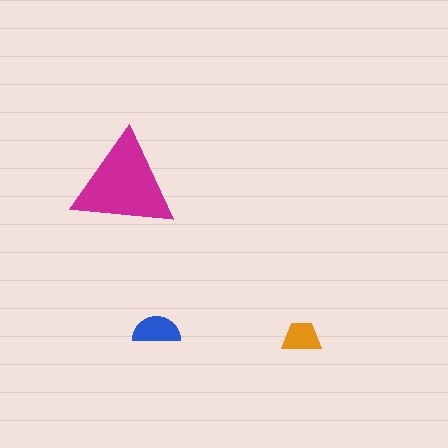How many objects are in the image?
There are 3 objects in the image.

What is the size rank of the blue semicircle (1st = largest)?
2nd.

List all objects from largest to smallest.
The magenta triangle, the blue semicircle, the orange trapezoid.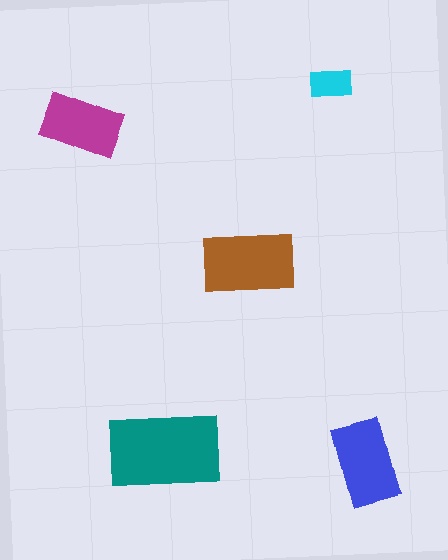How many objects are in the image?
There are 5 objects in the image.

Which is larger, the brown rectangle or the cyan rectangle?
The brown one.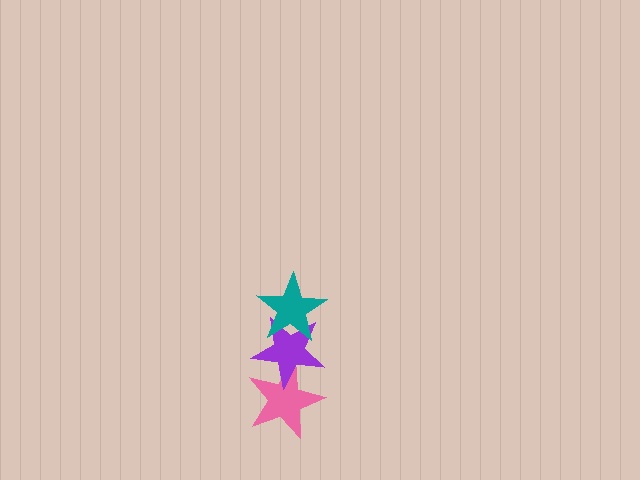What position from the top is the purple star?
The purple star is 2nd from the top.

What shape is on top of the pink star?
The purple star is on top of the pink star.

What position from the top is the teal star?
The teal star is 1st from the top.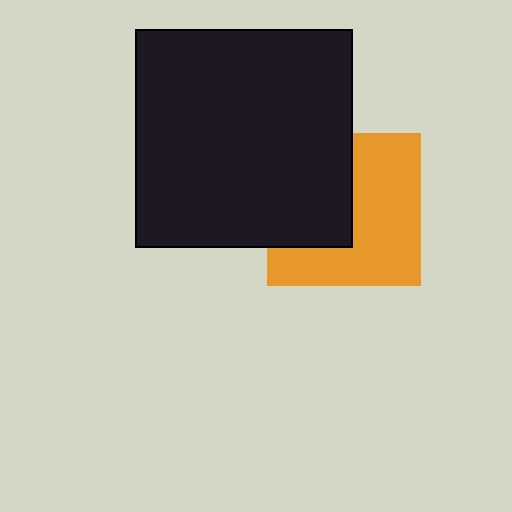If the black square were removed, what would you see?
You would see the complete orange square.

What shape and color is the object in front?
The object in front is a black square.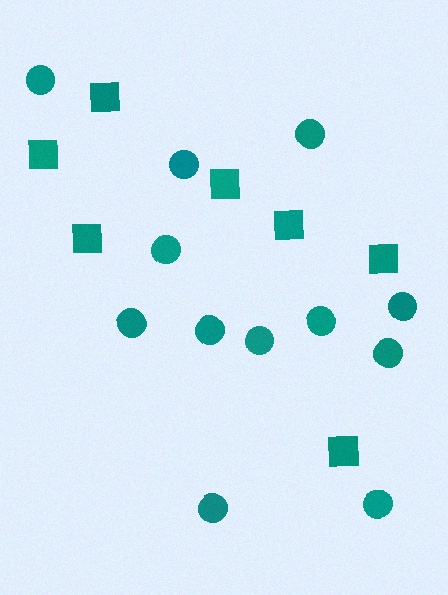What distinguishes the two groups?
There are 2 groups: one group of squares (7) and one group of circles (12).